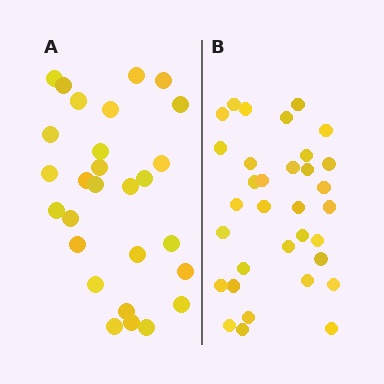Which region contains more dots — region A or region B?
Region B (the right region) has more dots.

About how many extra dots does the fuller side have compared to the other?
Region B has about 5 more dots than region A.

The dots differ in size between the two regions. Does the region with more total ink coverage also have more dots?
No. Region A has more total ink coverage because its dots are larger, but region B actually contains more individual dots. Total area can be misleading — the number of items is what matters here.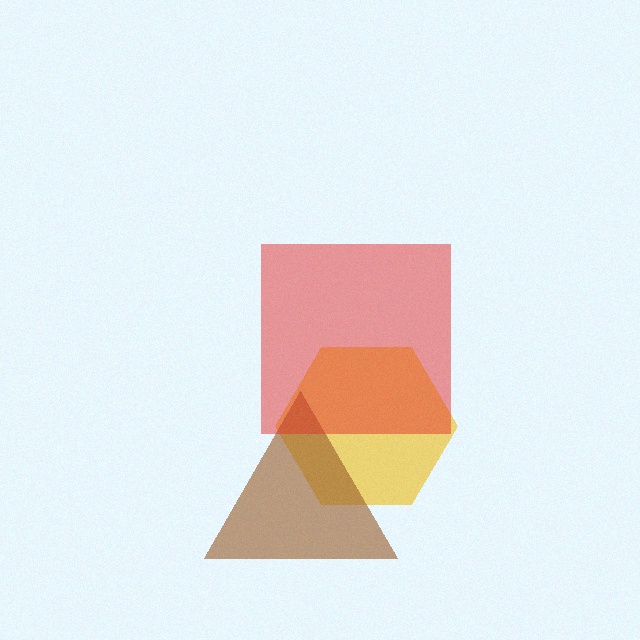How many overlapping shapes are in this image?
There are 3 overlapping shapes in the image.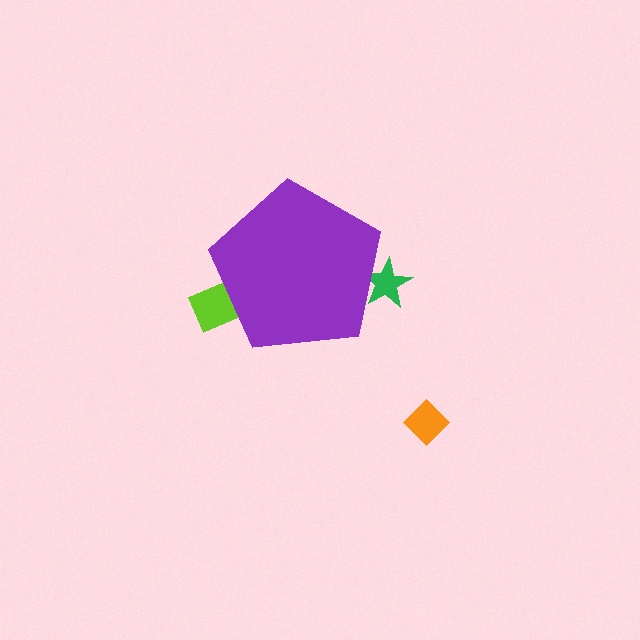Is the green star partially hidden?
Yes, the green star is partially hidden behind the purple pentagon.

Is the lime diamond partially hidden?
Yes, the lime diamond is partially hidden behind the purple pentagon.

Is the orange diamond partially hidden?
No, the orange diamond is fully visible.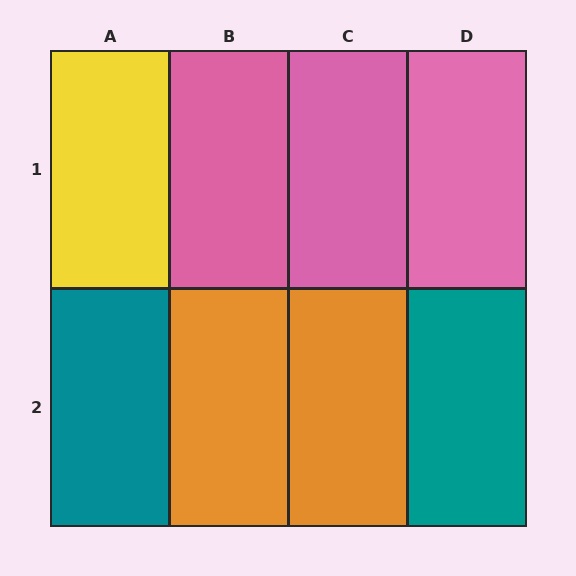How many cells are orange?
2 cells are orange.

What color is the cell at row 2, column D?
Teal.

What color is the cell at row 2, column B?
Orange.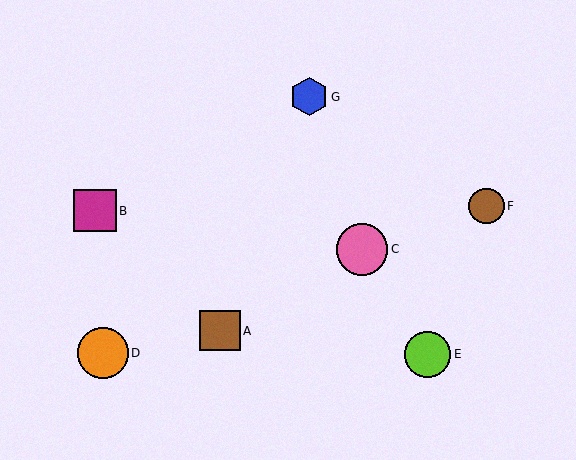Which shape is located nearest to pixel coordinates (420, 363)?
The lime circle (labeled E) at (428, 354) is nearest to that location.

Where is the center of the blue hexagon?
The center of the blue hexagon is at (309, 97).